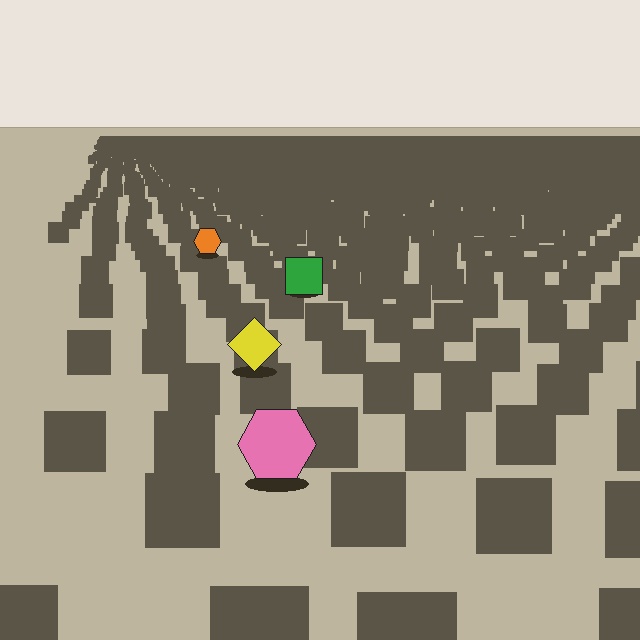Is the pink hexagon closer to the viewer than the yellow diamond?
Yes. The pink hexagon is closer — you can tell from the texture gradient: the ground texture is coarser near it.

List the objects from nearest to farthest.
From nearest to farthest: the pink hexagon, the yellow diamond, the green square, the orange hexagon.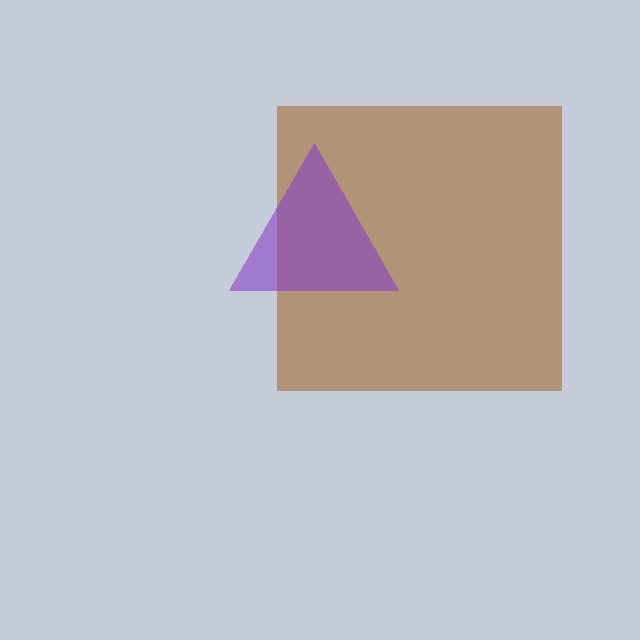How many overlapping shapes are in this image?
There are 2 overlapping shapes in the image.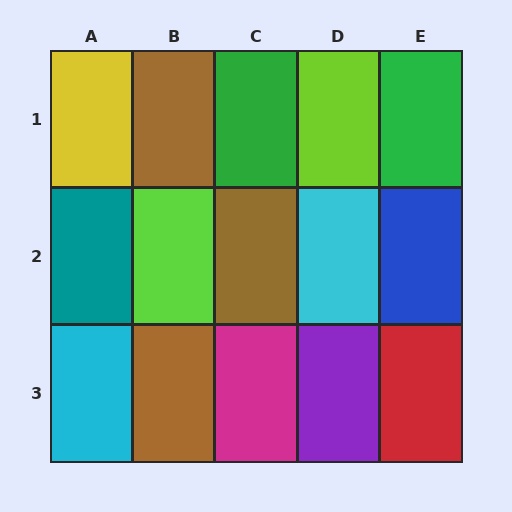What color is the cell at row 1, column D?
Lime.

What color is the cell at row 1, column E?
Green.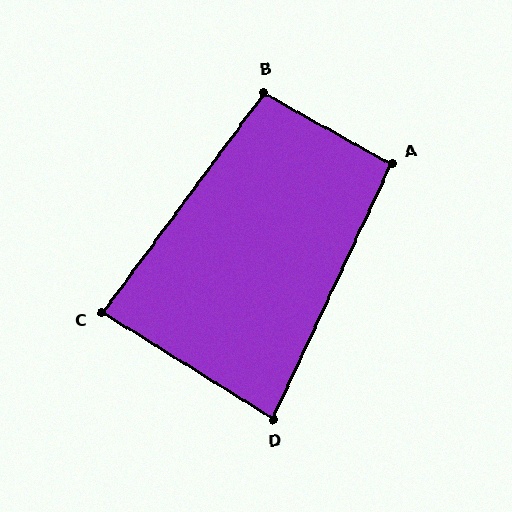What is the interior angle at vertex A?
Approximately 94 degrees (approximately right).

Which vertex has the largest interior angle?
B, at approximately 97 degrees.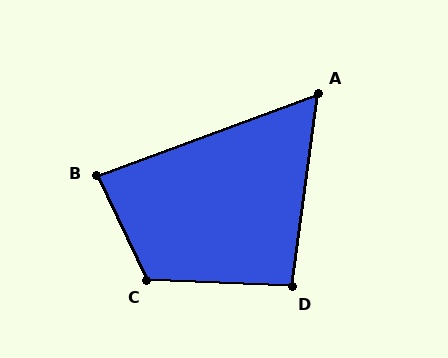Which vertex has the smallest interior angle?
A, at approximately 62 degrees.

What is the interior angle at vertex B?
Approximately 85 degrees (acute).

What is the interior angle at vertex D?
Approximately 95 degrees (obtuse).